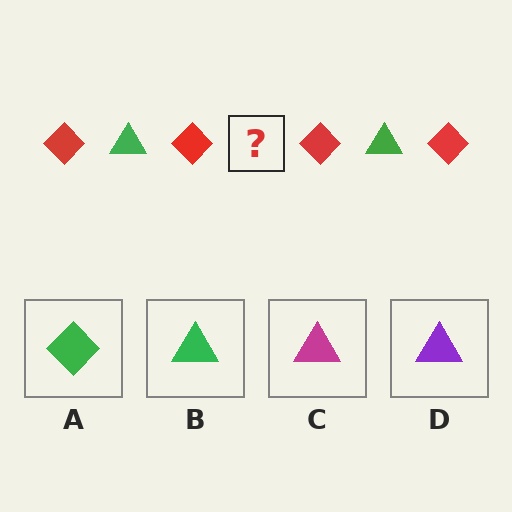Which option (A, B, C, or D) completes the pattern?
B.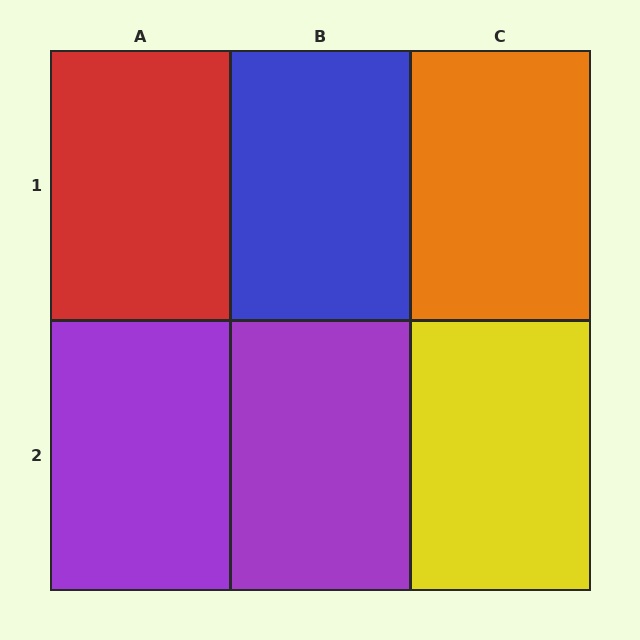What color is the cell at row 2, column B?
Purple.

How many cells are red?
1 cell is red.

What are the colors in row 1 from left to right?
Red, blue, orange.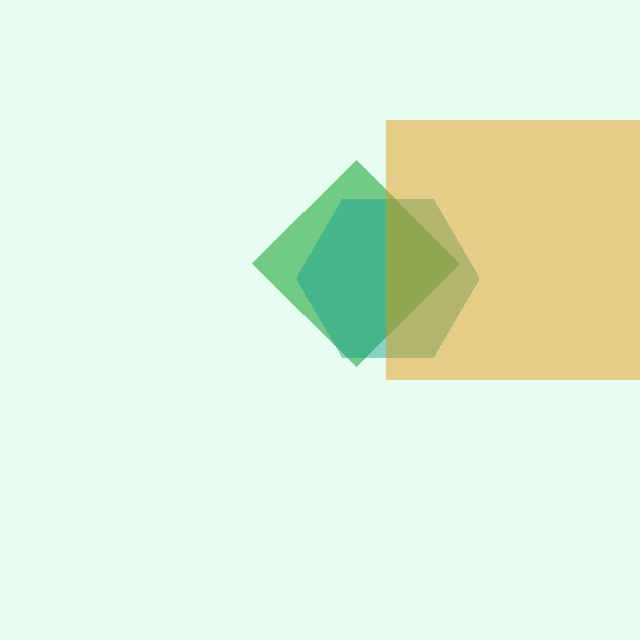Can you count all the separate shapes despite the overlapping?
Yes, there are 3 separate shapes.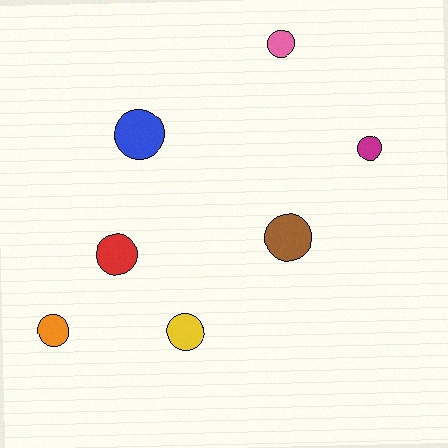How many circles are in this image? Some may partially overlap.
There are 7 circles.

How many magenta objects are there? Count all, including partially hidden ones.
There is 1 magenta object.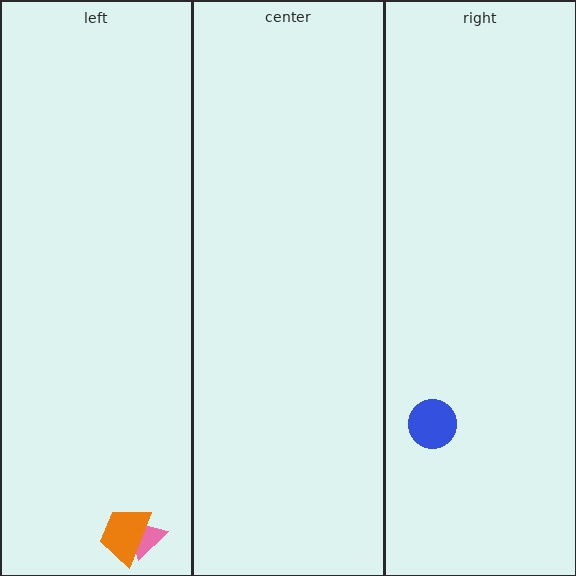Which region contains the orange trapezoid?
The left region.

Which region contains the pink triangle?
The left region.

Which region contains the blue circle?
The right region.